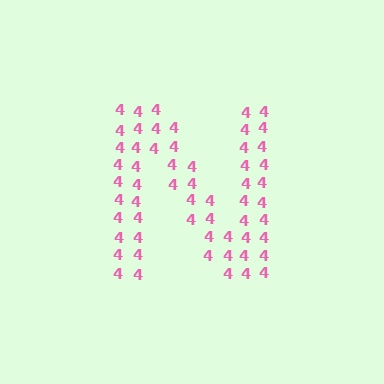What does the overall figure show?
The overall figure shows the letter N.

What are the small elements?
The small elements are digit 4's.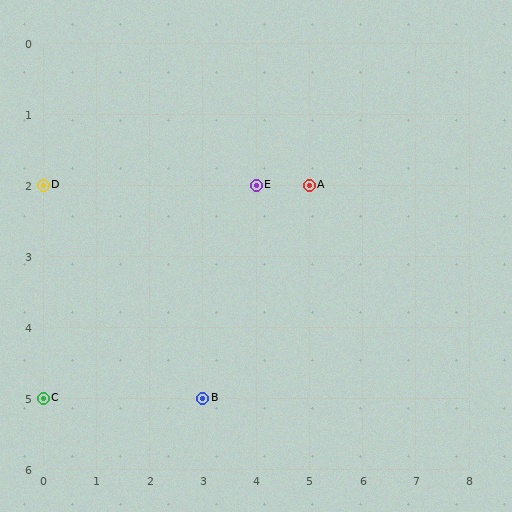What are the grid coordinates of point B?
Point B is at grid coordinates (3, 5).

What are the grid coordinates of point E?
Point E is at grid coordinates (4, 2).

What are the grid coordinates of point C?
Point C is at grid coordinates (0, 5).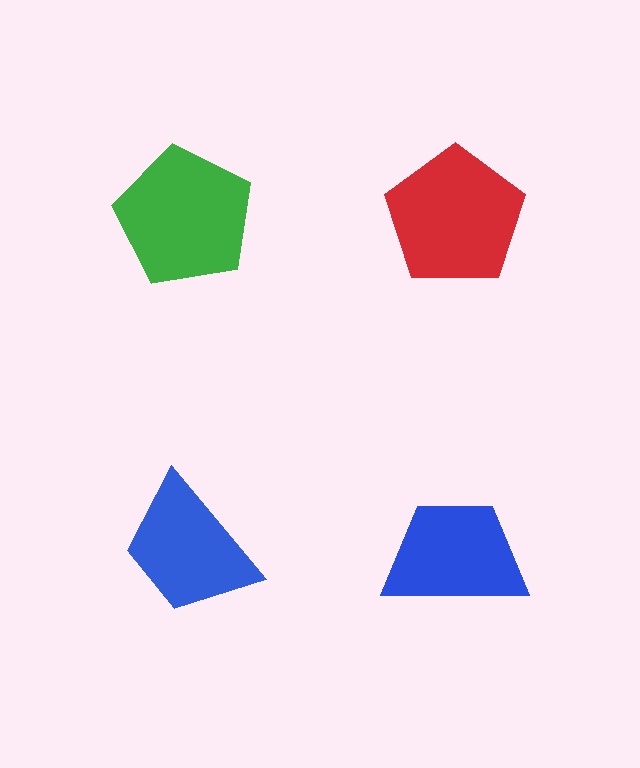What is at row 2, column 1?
A blue trapezoid.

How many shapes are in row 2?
2 shapes.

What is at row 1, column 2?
A red pentagon.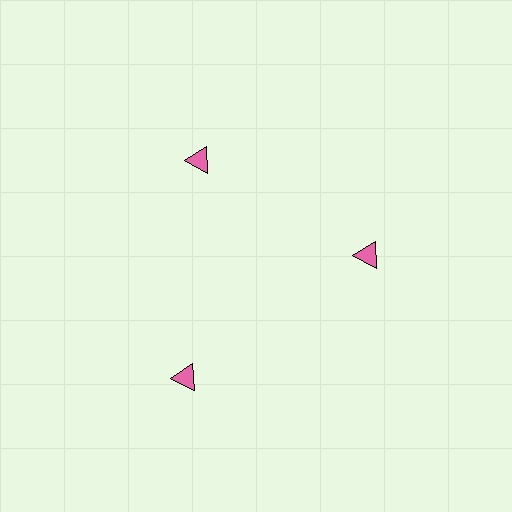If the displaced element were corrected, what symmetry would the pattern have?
It would have 3-fold rotational symmetry — the pattern would map onto itself every 120 degrees.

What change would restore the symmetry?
The symmetry would be restored by moving it inward, back onto the ring so that all 3 triangles sit at equal angles and equal distance from the center.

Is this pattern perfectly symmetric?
No. The 3 pink triangles are arranged in a ring, but one element near the 7 o'clock position is pushed outward from the center, breaking the 3-fold rotational symmetry.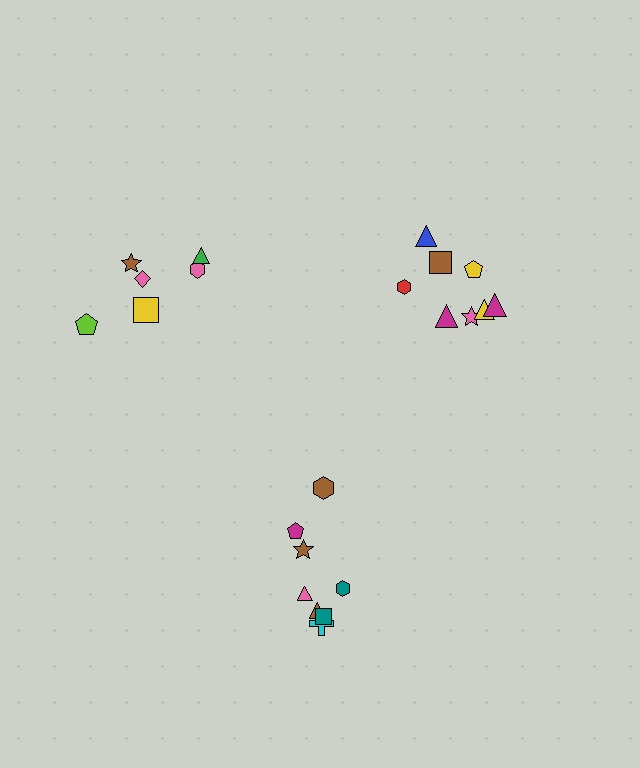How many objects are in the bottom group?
There are 8 objects.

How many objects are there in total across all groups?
There are 22 objects.